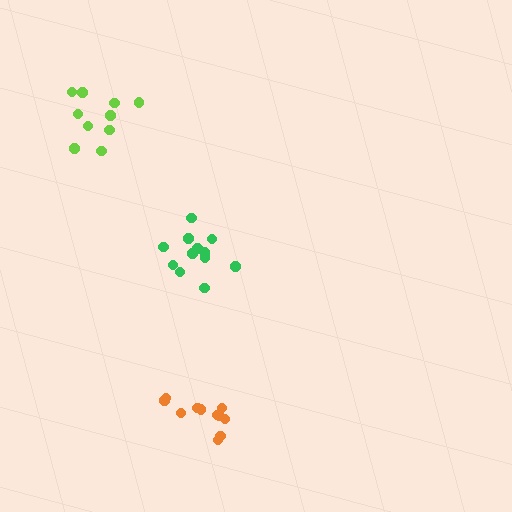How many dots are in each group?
Group 1: 11 dots, Group 2: 12 dots, Group 3: 10 dots (33 total).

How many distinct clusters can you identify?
There are 3 distinct clusters.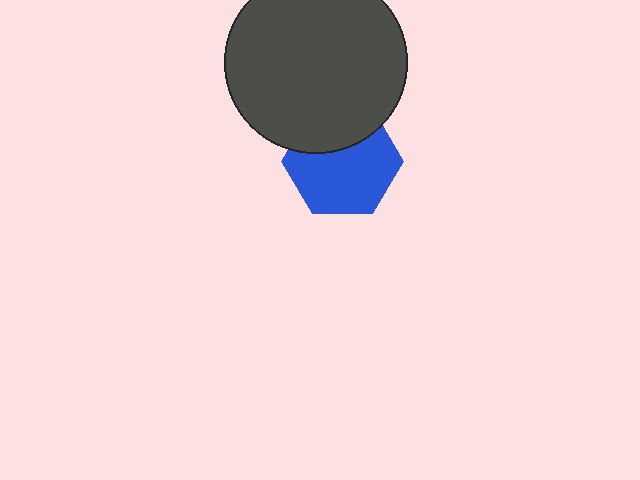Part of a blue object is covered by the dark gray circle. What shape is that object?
It is a hexagon.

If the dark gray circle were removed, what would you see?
You would see the complete blue hexagon.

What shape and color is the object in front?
The object in front is a dark gray circle.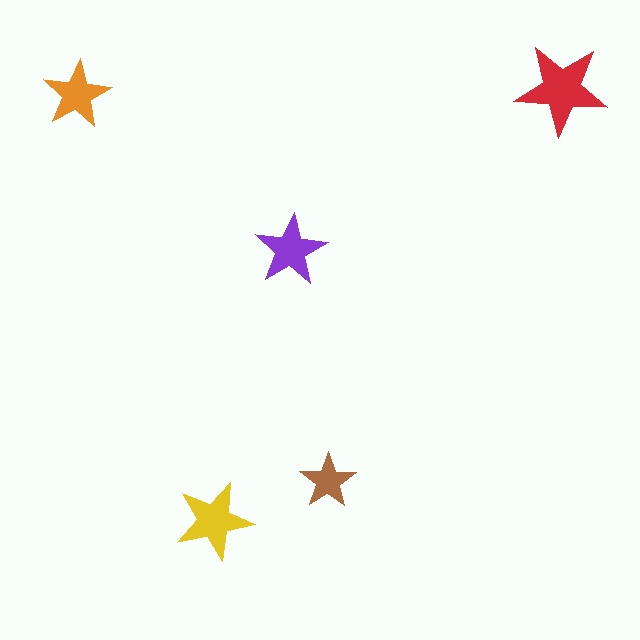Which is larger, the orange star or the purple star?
The purple one.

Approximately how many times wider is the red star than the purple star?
About 1.5 times wider.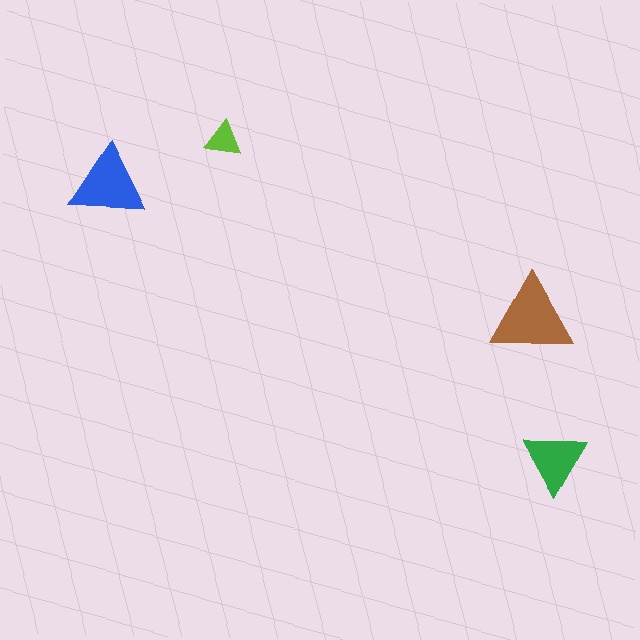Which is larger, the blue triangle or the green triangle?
The blue one.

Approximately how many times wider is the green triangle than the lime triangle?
About 1.5 times wider.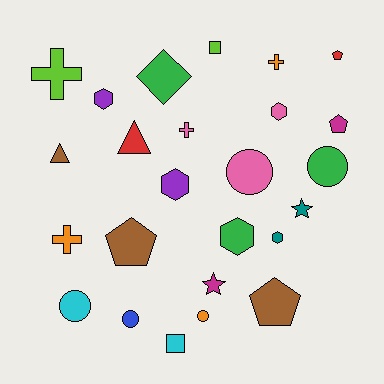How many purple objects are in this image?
There are 2 purple objects.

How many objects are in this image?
There are 25 objects.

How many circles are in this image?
There are 5 circles.